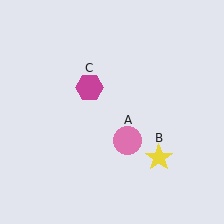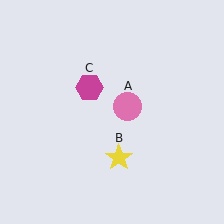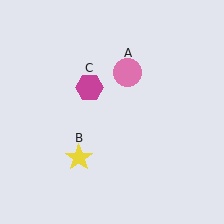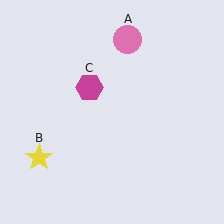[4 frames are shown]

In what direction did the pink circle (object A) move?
The pink circle (object A) moved up.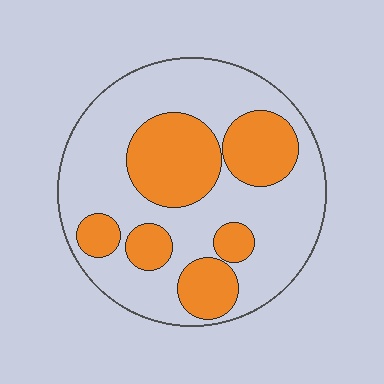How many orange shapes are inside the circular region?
6.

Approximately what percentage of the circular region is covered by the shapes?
Approximately 35%.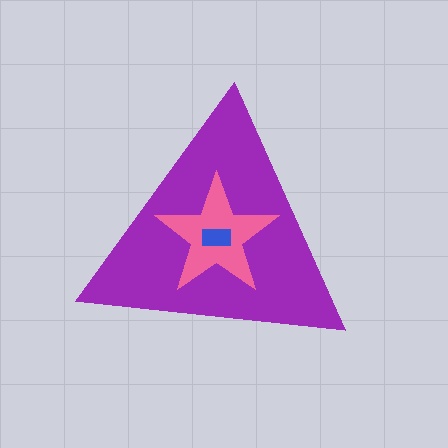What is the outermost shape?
The purple triangle.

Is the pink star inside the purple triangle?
Yes.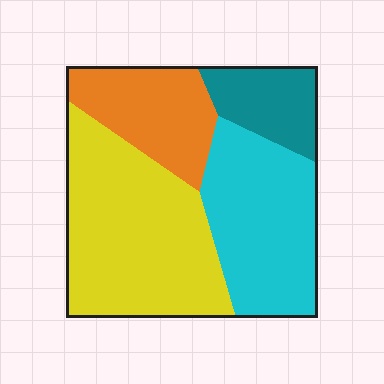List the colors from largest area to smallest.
From largest to smallest: yellow, cyan, orange, teal.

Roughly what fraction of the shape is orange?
Orange covers around 20% of the shape.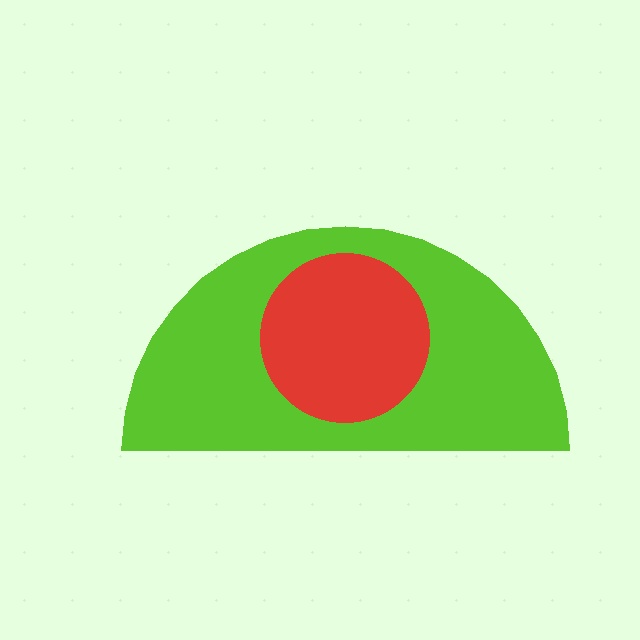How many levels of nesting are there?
2.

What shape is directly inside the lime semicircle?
The red circle.